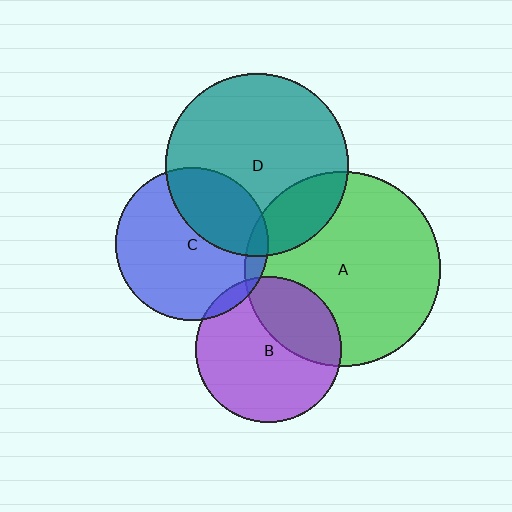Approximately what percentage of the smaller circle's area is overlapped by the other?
Approximately 35%.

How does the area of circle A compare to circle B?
Approximately 1.8 times.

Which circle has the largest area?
Circle A (green).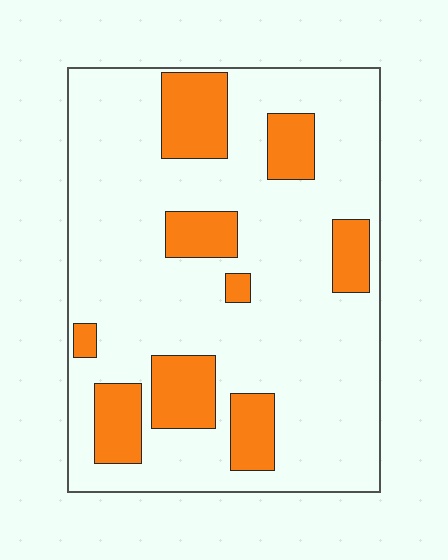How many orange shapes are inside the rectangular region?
9.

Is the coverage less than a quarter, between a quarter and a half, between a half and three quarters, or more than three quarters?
Less than a quarter.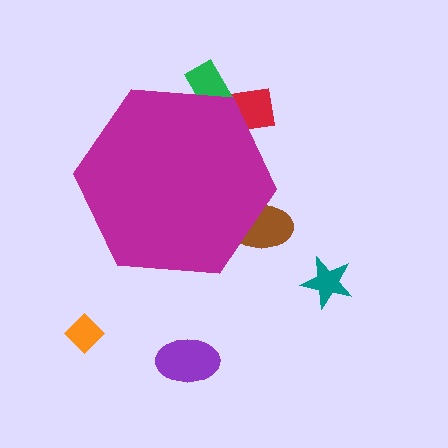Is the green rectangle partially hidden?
Yes, the green rectangle is partially hidden behind the magenta hexagon.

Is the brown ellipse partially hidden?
Yes, the brown ellipse is partially hidden behind the magenta hexagon.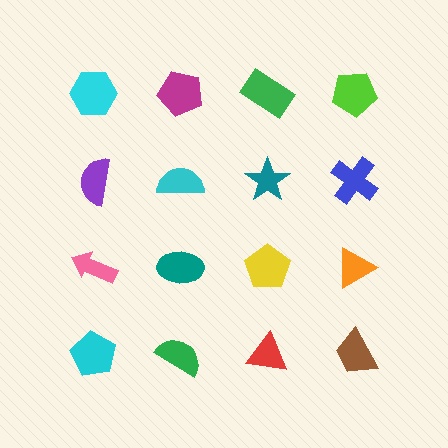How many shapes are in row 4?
4 shapes.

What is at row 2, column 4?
A blue cross.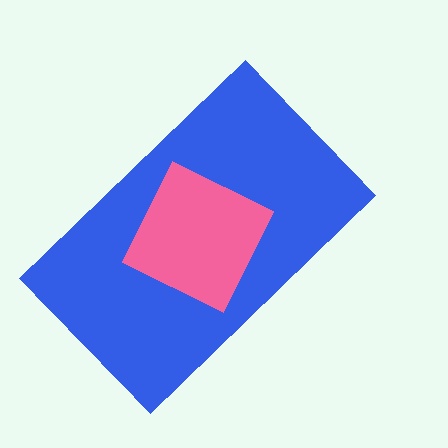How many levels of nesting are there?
2.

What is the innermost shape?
The pink diamond.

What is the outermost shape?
The blue rectangle.